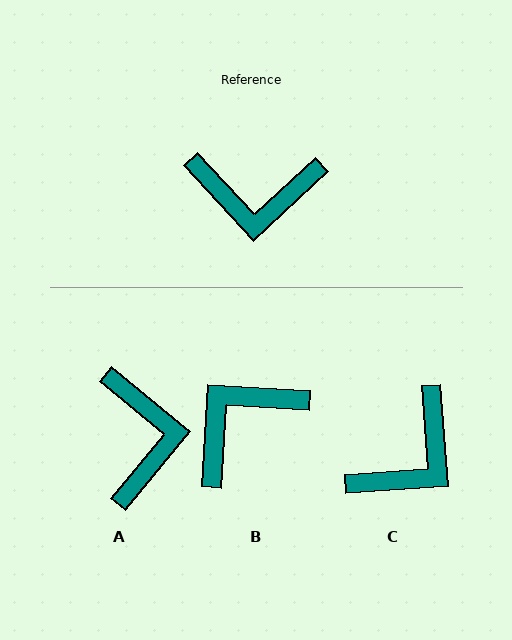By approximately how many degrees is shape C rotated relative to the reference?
Approximately 51 degrees counter-clockwise.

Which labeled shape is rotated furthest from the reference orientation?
B, about 136 degrees away.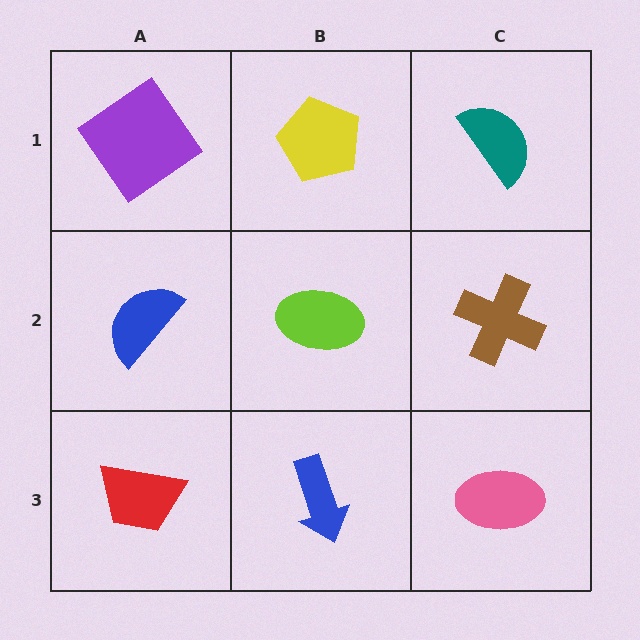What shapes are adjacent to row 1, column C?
A brown cross (row 2, column C), a yellow pentagon (row 1, column B).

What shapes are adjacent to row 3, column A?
A blue semicircle (row 2, column A), a blue arrow (row 3, column B).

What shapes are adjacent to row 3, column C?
A brown cross (row 2, column C), a blue arrow (row 3, column B).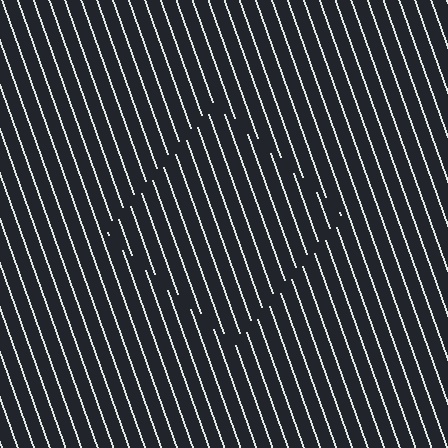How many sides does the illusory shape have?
4 sides — the line-ends trace a square.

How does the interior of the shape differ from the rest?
The interior of the shape contains the same grating, shifted by half a period — the contour is defined by the phase discontinuity where line-ends from the inner and outer gratings abut.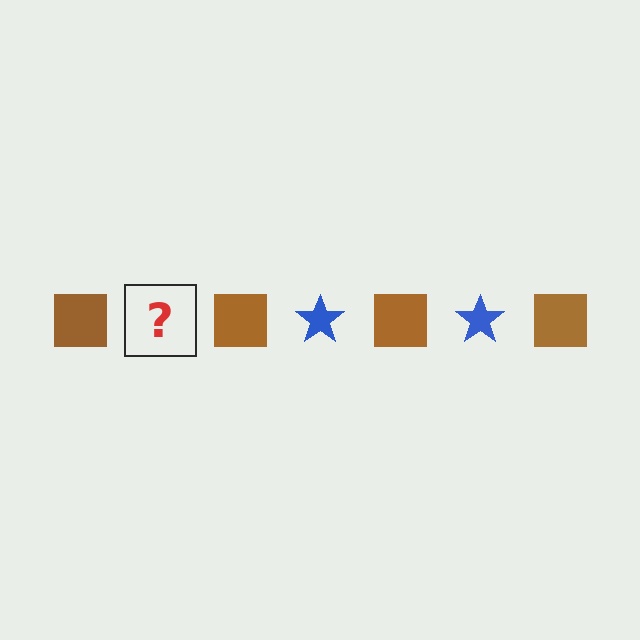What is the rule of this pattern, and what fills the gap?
The rule is that the pattern alternates between brown square and blue star. The gap should be filled with a blue star.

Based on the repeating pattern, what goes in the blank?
The blank should be a blue star.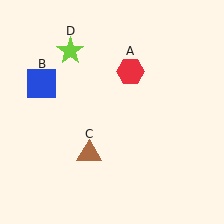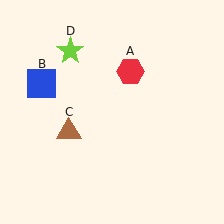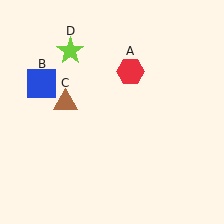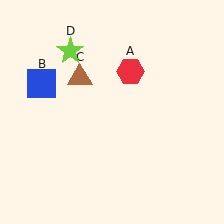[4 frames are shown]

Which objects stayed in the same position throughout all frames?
Red hexagon (object A) and blue square (object B) and lime star (object D) remained stationary.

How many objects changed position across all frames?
1 object changed position: brown triangle (object C).